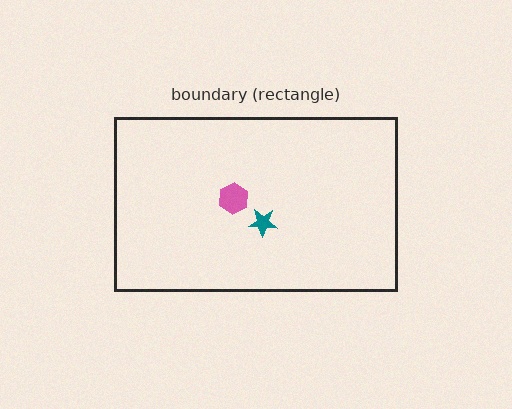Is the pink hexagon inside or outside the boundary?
Inside.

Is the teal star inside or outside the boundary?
Inside.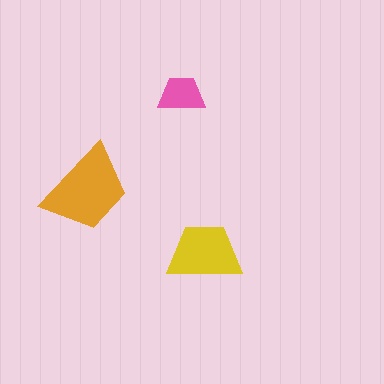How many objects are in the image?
There are 3 objects in the image.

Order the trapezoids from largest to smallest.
the orange one, the yellow one, the pink one.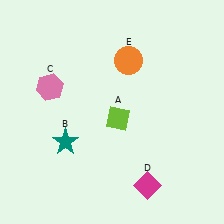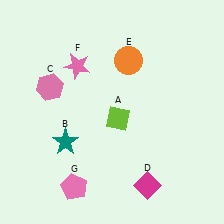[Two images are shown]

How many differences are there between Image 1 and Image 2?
There are 2 differences between the two images.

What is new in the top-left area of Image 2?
A pink star (F) was added in the top-left area of Image 2.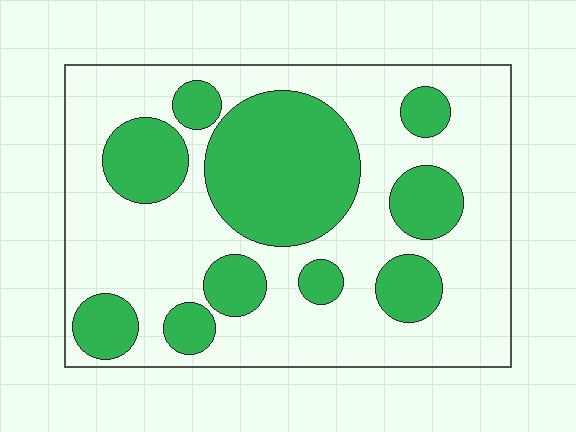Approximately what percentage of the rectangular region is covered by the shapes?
Approximately 35%.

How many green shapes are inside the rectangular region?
10.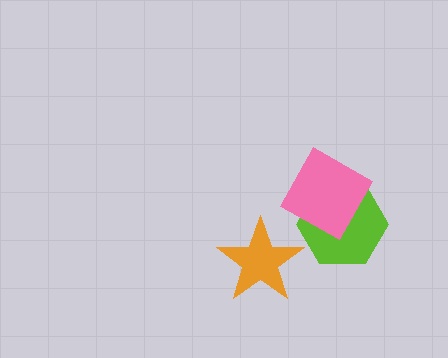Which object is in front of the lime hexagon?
The pink diamond is in front of the lime hexagon.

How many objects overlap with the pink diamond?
1 object overlaps with the pink diamond.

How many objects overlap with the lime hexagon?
1 object overlaps with the lime hexagon.